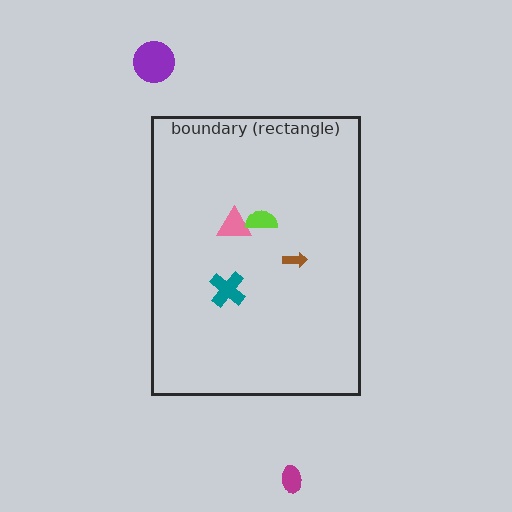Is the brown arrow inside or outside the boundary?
Inside.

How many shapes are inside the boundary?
4 inside, 2 outside.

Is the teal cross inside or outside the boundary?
Inside.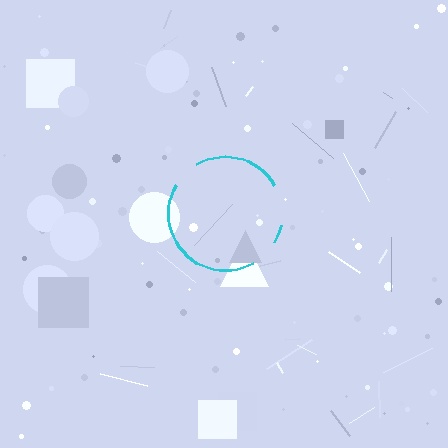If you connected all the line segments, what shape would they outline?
They would outline a circle.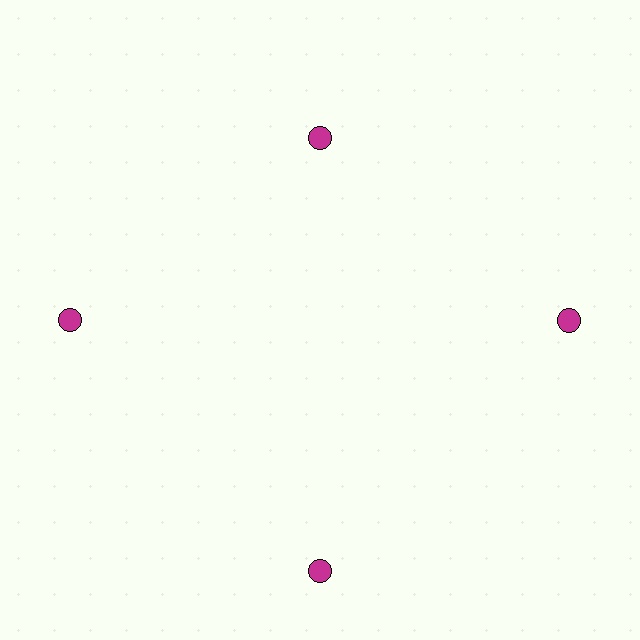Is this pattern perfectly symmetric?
No. The 4 magenta circles are arranged in a ring, but one element near the 12 o'clock position is pulled inward toward the center, breaking the 4-fold rotational symmetry.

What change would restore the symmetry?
The symmetry would be restored by moving it outward, back onto the ring so that all 4 circles sit at equal angles and equal distance from the center.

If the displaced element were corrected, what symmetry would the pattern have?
It would have 4-fold rotational symmetry — the pattern would map onto itself every 90 degrees.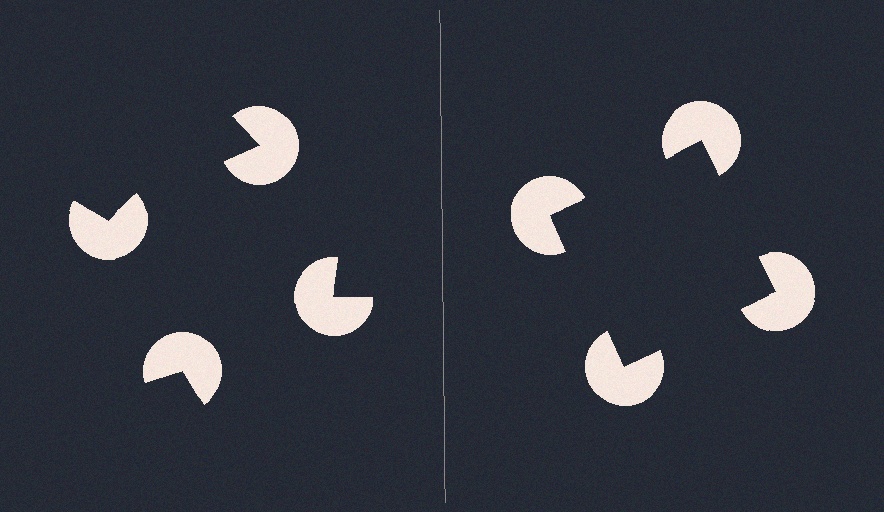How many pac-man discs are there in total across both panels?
8 — 4 on each side.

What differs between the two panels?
The pac-man discs are positioned identically on both sides; only the wedge orientations differ. On the right they align to a square; on the left they are misaligned.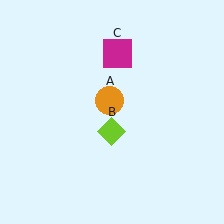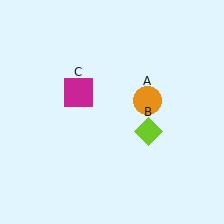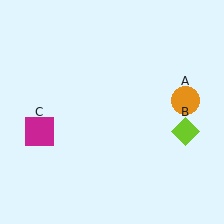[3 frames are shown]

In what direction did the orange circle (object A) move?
The orange circle (object A) moved right.